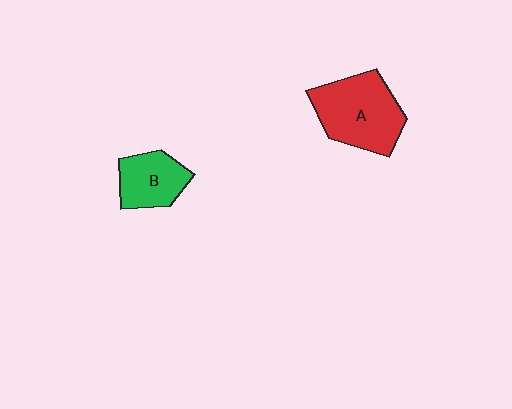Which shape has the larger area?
Shape A (red).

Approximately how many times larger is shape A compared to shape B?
Approximately 1.6 times.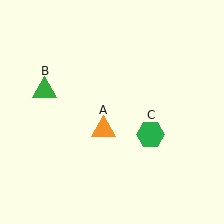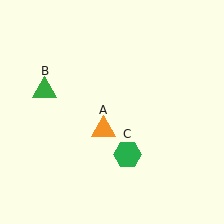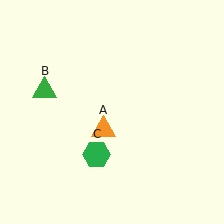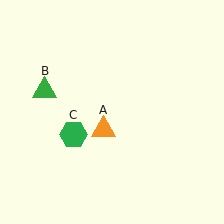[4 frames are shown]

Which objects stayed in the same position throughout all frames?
Orange triangle (object A) and green triangle (object B) remained stationary.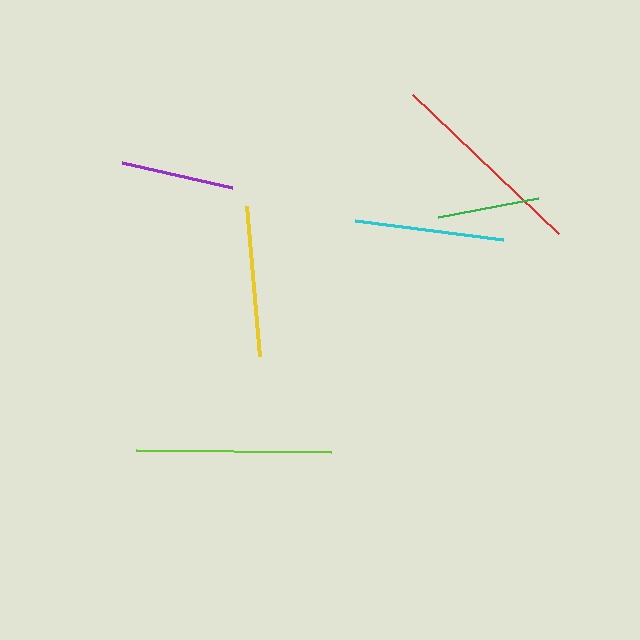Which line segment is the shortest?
The green line is the shortest at approximately 102 pixels.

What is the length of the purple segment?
The purple segment is approximately 113 pixels long.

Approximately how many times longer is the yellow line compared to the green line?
The yellow line is approximately 1.5 times the length of the green line.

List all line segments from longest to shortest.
From longest to shortest: red, lime, yellow, cyan, purple, green.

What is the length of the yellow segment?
The yellow segment is approximately 150 pixels long.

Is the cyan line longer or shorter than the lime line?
The lime line is longer than the cyan line.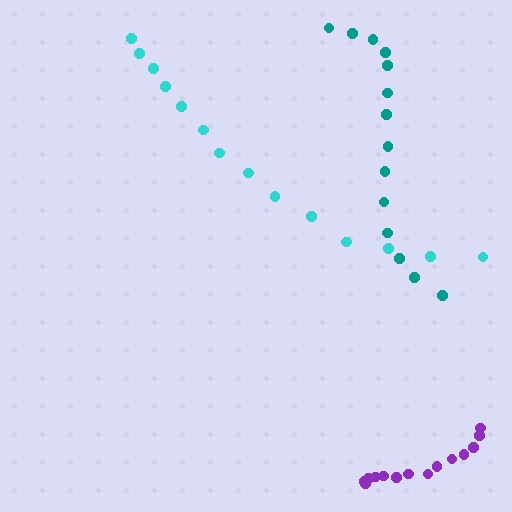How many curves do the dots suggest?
There are 3 distinct paths.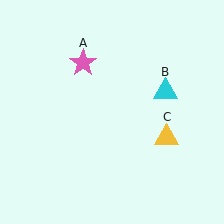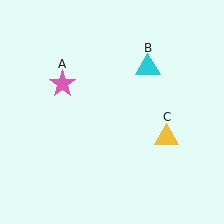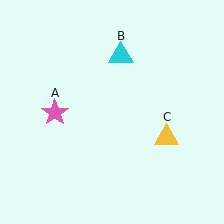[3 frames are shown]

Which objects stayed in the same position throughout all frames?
Yellow triangle (object C) remained stationary.